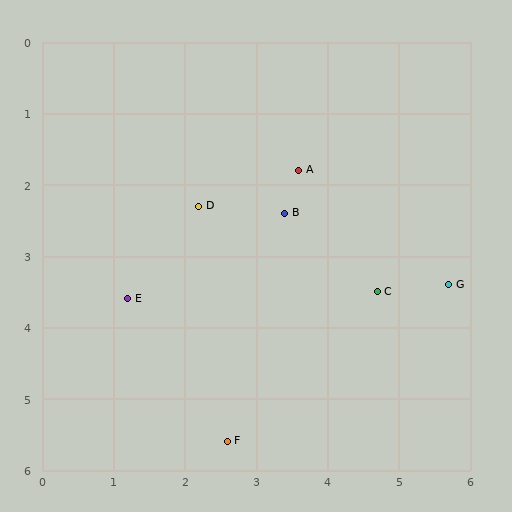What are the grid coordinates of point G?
Point G is at approximately (5.7, 3.4).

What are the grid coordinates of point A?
Point A is at approximately (3.6, 1.8).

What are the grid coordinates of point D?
Point D is at approximately (2.2, 2.3).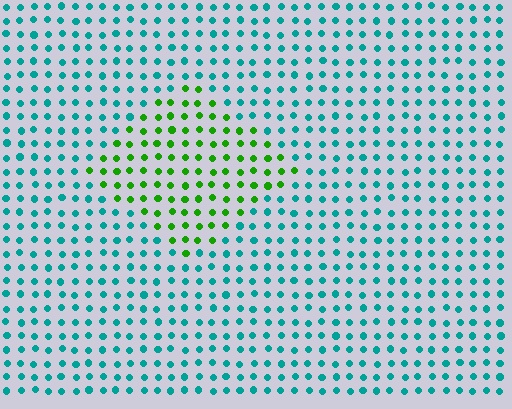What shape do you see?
I see a diamond.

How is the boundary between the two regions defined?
The boundary is defined purely by a slight shift in hue (about 63 degrees). Spacing, size, and orientation are identical on both sides.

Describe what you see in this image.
The image is filled with small teal elements in a uniform arrangement. A diamond-shaped region is visible where the elements are tinted to a slightly different hue, forming a subtle color boundary.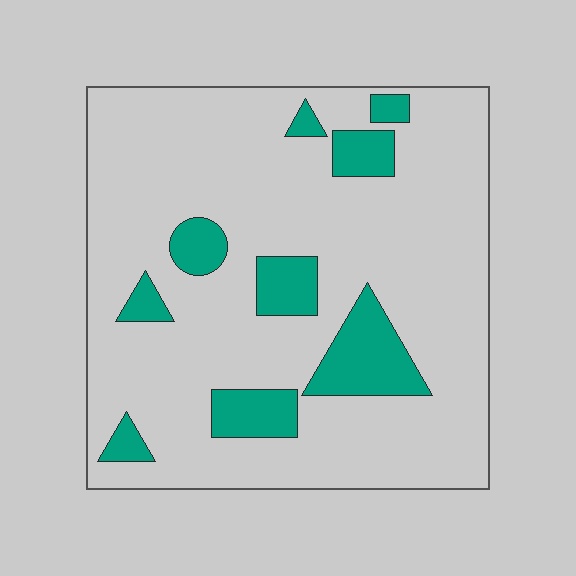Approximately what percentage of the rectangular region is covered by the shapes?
Approximately 15%.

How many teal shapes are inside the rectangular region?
9.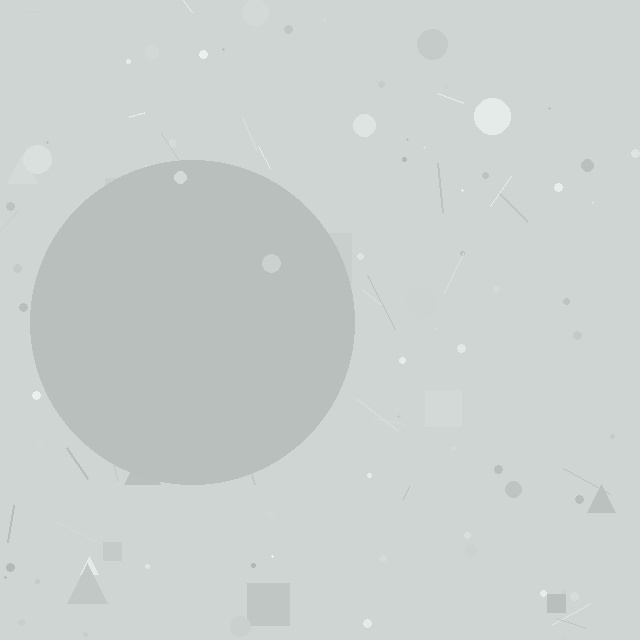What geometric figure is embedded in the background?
A circle is embedded in the background.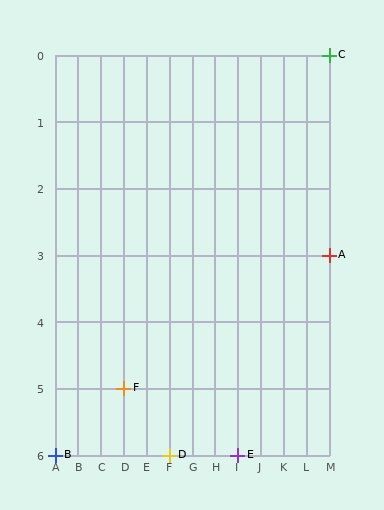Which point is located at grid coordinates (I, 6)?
Point E is at (I, 6).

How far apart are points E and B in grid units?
Points E and B are 8 columns apart.